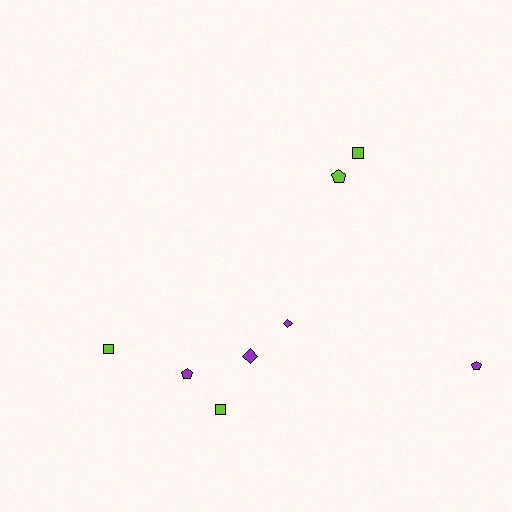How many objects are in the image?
There are 8 objects.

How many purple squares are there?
There are no purple squares.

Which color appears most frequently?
Purple, with 4 objects.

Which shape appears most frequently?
Square, with 3 objects.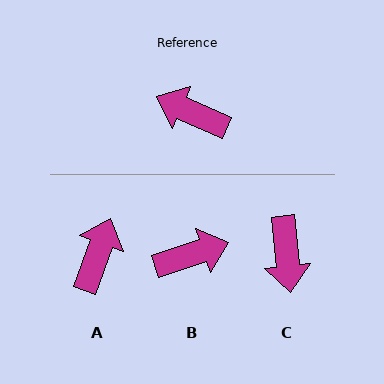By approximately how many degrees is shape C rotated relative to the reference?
Approximately 119 degrees counter-clockwise.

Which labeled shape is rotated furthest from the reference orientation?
B, about 138 degrees away.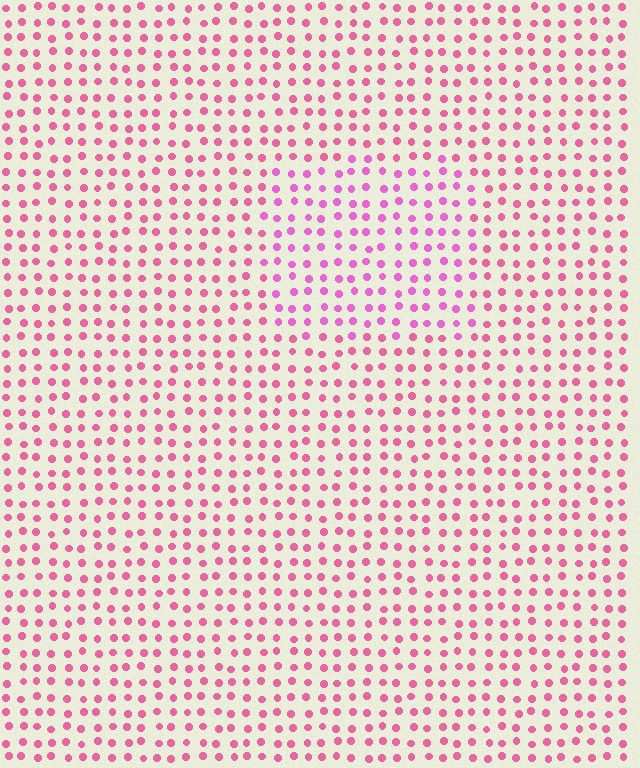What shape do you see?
I see a rectangle.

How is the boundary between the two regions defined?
The boundary is defined purely by a slight shift in hue (about 23 degrees). Spacing, size, and orientation are identical on both sides.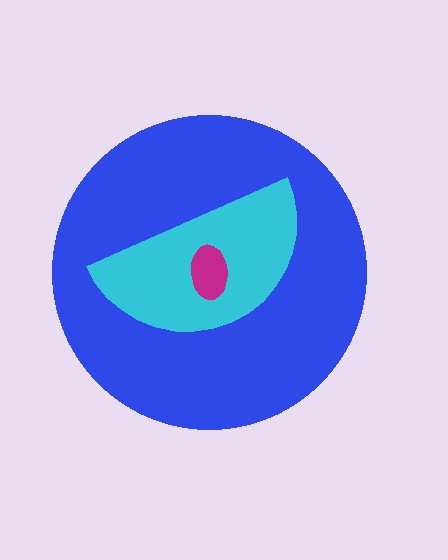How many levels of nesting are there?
3.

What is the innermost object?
The magenta ellipse.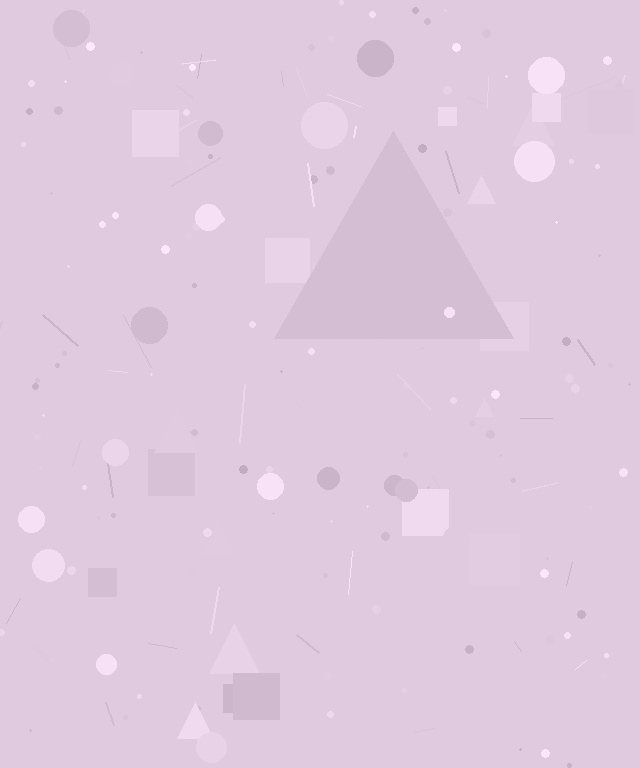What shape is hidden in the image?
A triangle is hidden in the image.